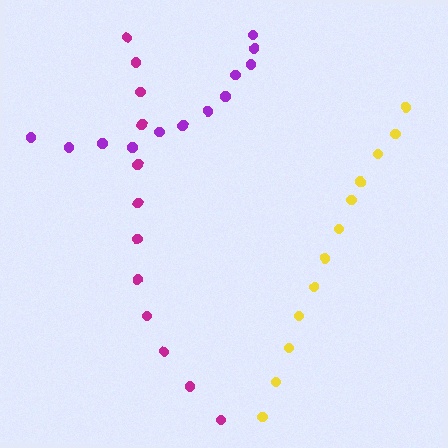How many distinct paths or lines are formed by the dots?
There are 3 distinct paths.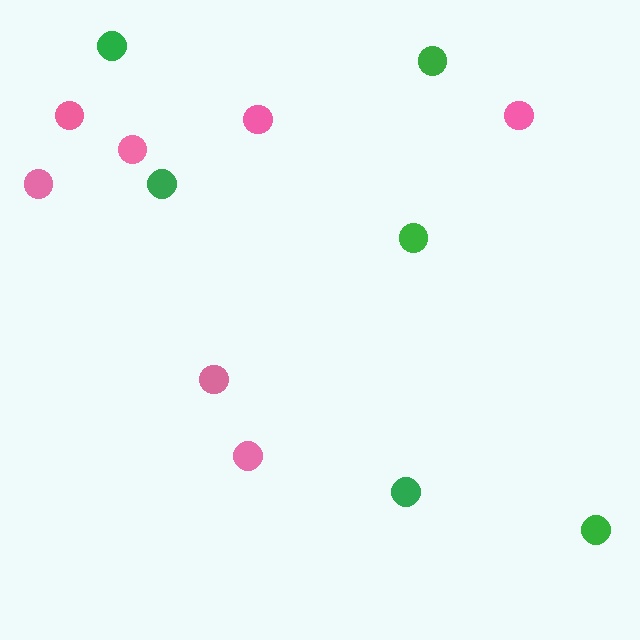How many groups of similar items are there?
There are 2 groups: one group of pink circles (7) and one group of green circles (6).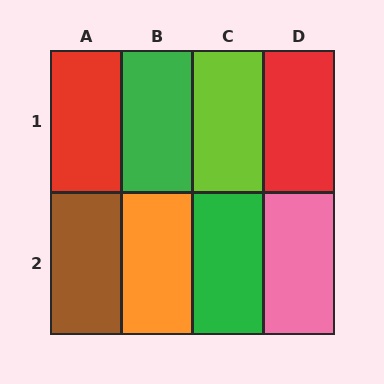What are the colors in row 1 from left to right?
Red, green, lime, red.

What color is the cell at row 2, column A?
Brown.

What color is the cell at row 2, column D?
Pink.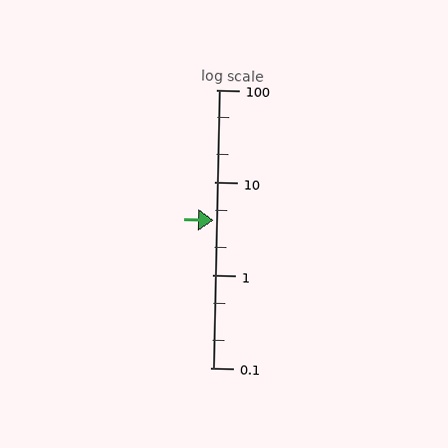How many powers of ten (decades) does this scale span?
The scale spans 3 decades, from 0.1 to 100.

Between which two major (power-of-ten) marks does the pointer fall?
The pointer is between 1 and 10.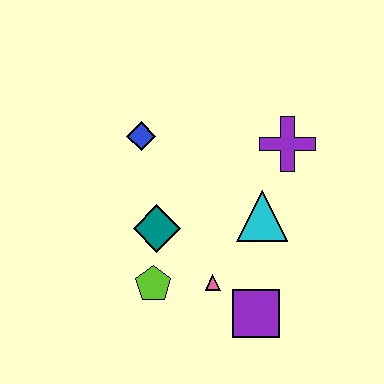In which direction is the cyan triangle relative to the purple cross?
The cyan triangle is below the purple cross.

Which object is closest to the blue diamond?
The teal diamond is closest to the blue diamond.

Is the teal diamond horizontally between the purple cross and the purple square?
No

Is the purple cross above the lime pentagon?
Yes